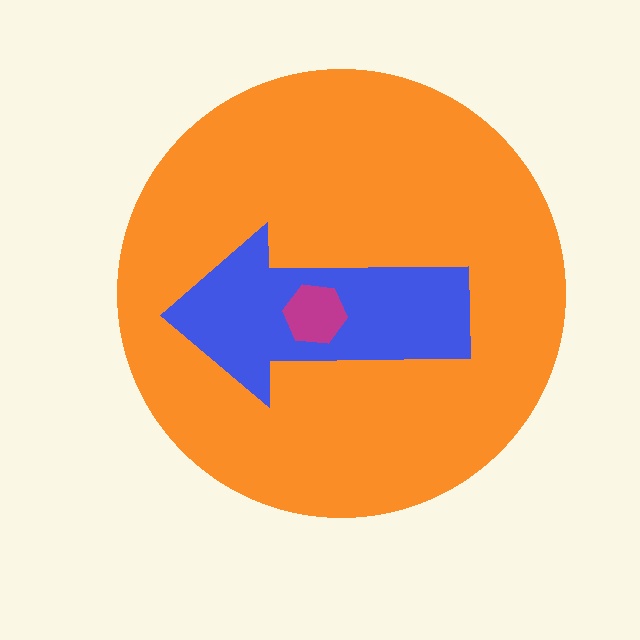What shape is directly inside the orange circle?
The blue arrow.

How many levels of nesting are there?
3.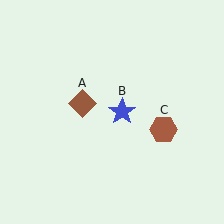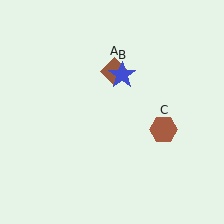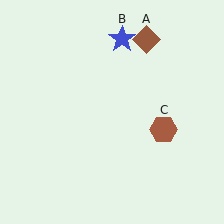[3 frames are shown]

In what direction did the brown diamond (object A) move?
The brown diamond (object A) moved up and to the right.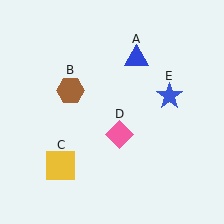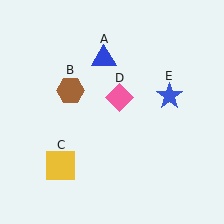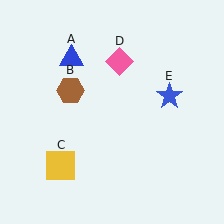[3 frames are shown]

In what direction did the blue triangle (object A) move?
The blue triangle (object A) moved left.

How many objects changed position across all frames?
2 objects changed position: blue triangle (object A), pink diamond (object D).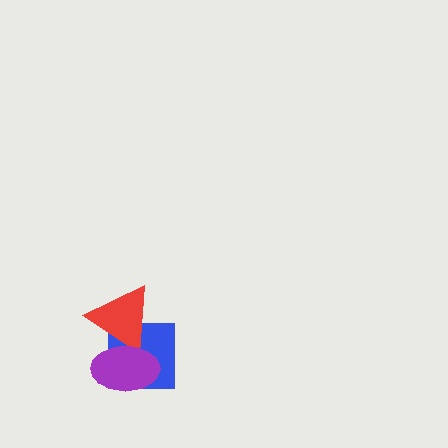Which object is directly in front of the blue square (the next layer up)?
The red triangle is directly in front of the blue square.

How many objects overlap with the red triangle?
2 objects overlap with the red triangle.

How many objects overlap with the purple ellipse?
2 objects overlap with the purple ellipse.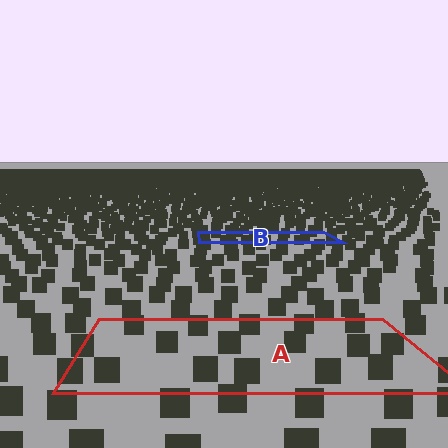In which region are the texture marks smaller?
The texture marks are smaller in region B, because it is farther away.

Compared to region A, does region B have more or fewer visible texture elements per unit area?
Region B has more texture elements per unit area — they are packed more densely because it is farther away.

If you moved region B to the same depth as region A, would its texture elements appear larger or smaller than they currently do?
They would appear larger. At a closer depth, the same texture elements are projected at a bigger on-screen size.